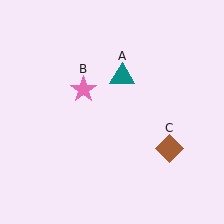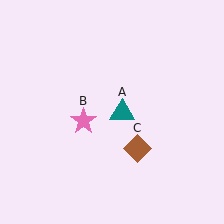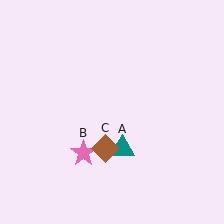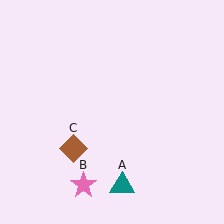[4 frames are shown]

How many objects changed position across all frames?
3 objects changed position: teal triangle (object A), pink star (object B), brown diamond (object C).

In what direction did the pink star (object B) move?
The pink star (object B) moved down.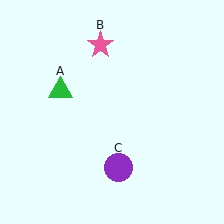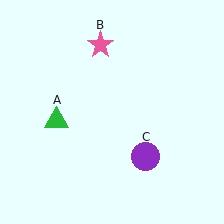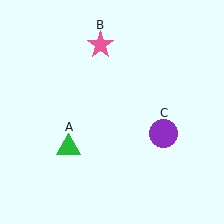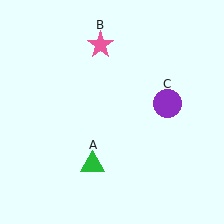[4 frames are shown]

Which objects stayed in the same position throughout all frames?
Pink star (object B) remained stationary.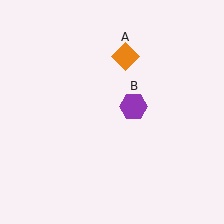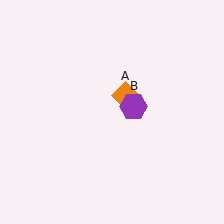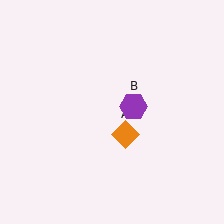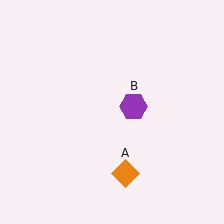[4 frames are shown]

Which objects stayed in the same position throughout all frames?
Purple hexagon (object B) remained stationary.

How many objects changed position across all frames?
1 object changed position: orange diamond (object A).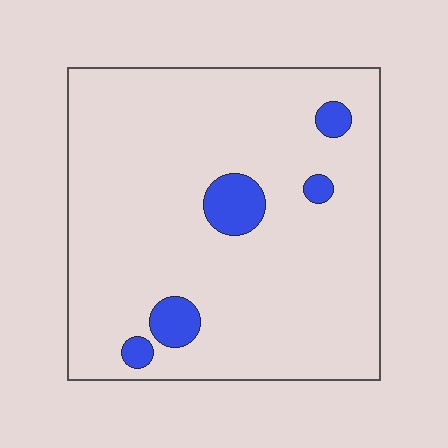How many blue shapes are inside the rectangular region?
5.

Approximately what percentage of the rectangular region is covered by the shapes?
Approximately 10%.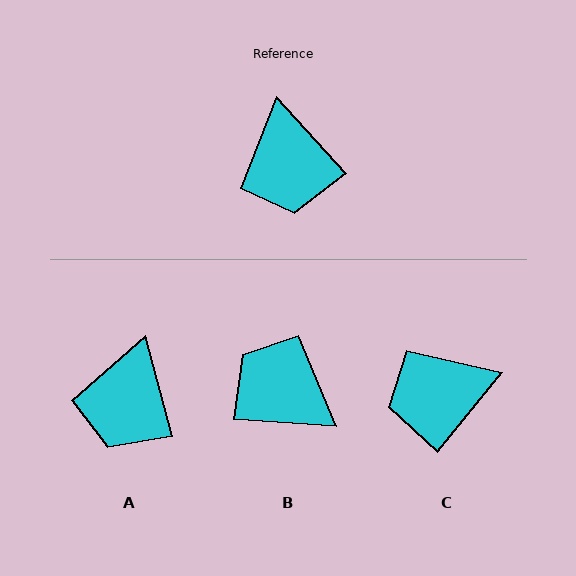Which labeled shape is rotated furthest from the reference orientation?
B, about 136 degrees away.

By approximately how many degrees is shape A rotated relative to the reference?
Approximately 28 degrees clockwise.